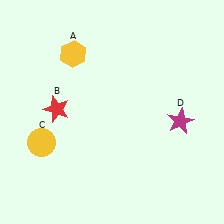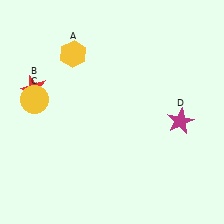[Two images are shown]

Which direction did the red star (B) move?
The red star (B) moved left.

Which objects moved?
The objects that moved are: the red star (B), the yellow circle (C).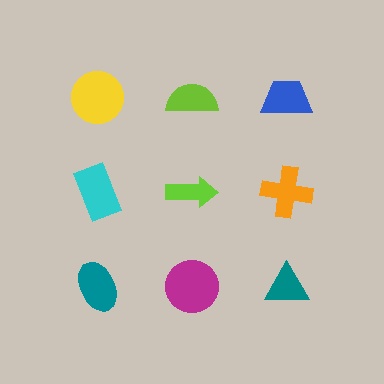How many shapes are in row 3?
3 shapes.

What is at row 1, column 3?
A blue trapezoid.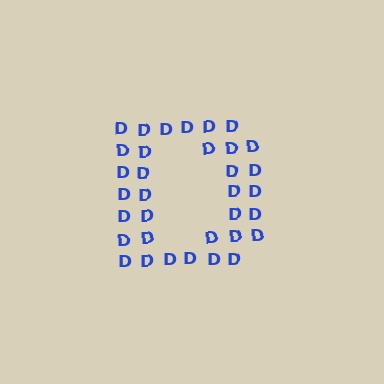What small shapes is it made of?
It is made of small letter D's.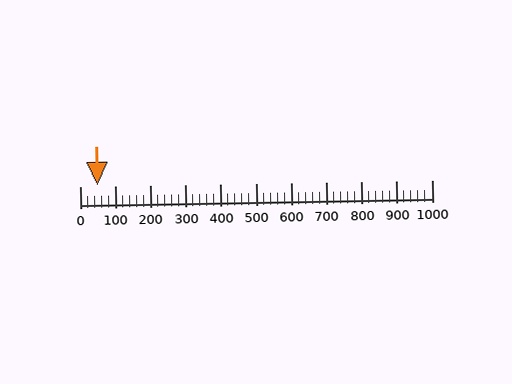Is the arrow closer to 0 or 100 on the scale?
The arrow is closer to 100.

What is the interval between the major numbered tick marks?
The major tick marks are spaced 100 units apart.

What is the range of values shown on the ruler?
The ruler shows values from 0 to 1000.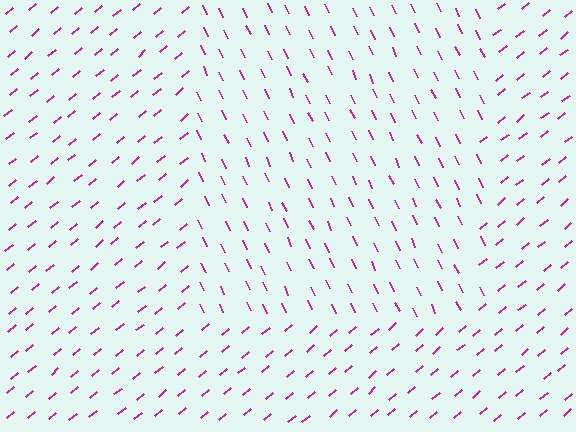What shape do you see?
I see a rectangle.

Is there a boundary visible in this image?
Yes, there is a texture boundary formed by a change in line orientation.